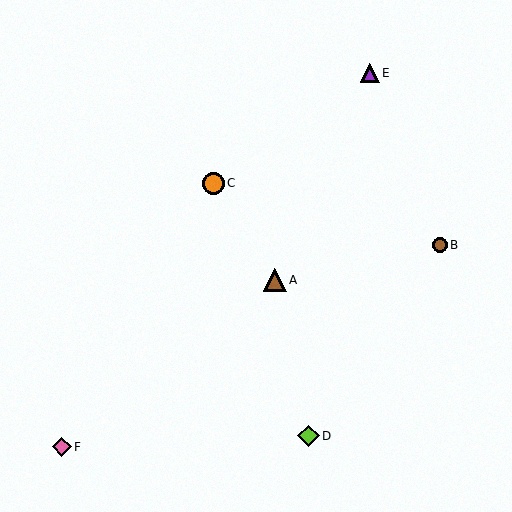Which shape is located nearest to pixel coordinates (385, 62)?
The purple triangle (labeled E) at (370, 73) is nearest to that location.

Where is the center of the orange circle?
The center of the orange circle is at (213, 183).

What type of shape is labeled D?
Shape D is a lime diamond.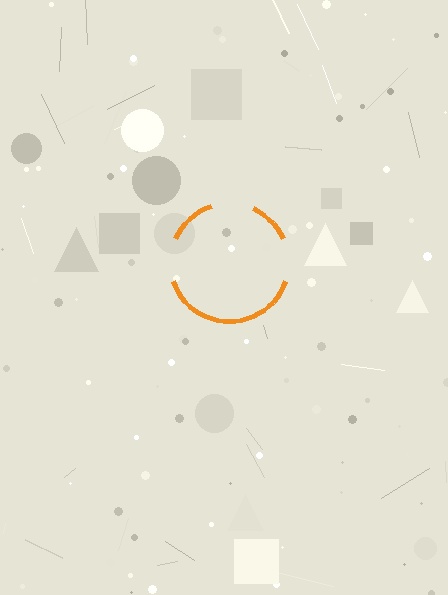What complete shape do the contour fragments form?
The contour fragments form a circle.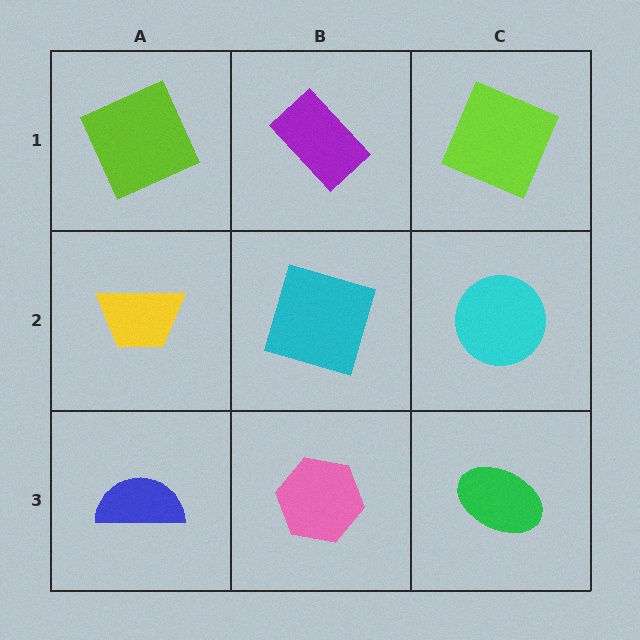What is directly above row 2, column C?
A lime square.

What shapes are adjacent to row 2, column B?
A purple rectangle (row 1, column B), a pink hexagon (row 3, column B), a yellow trapezoid (row 2, column A), a cyan circle (row 2, column C).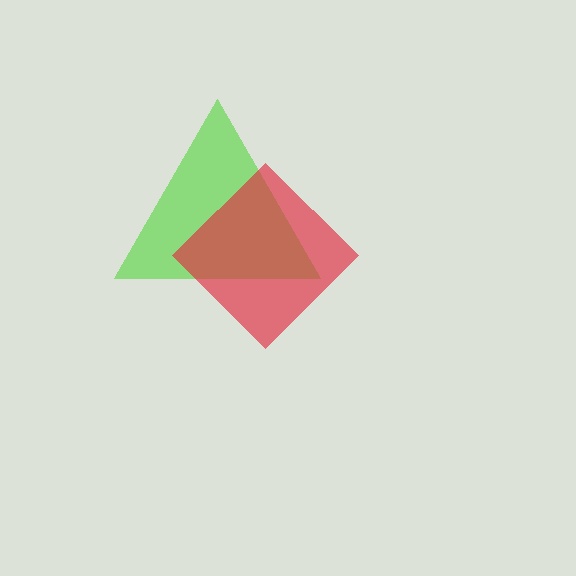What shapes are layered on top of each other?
The layered shapes are: a lime triangle, a red diamond.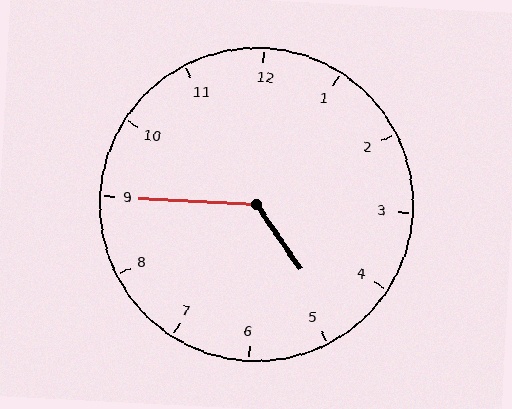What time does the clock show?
4:45.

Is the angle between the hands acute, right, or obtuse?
It is obtuse.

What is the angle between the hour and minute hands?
Approximately 128 degrees.